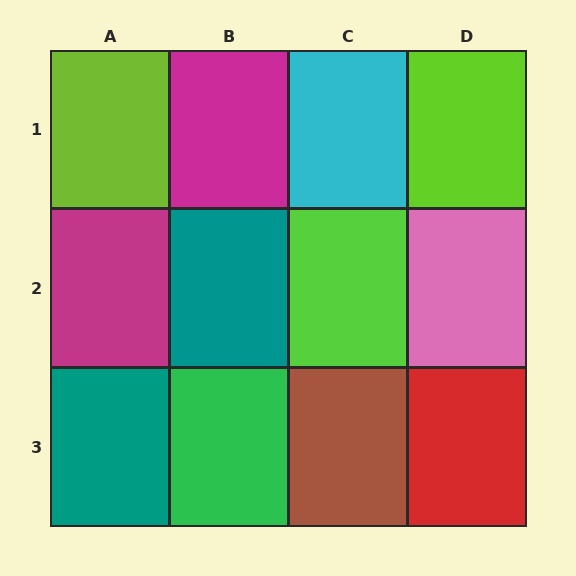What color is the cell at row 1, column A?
Lime.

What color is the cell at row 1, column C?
Cyan.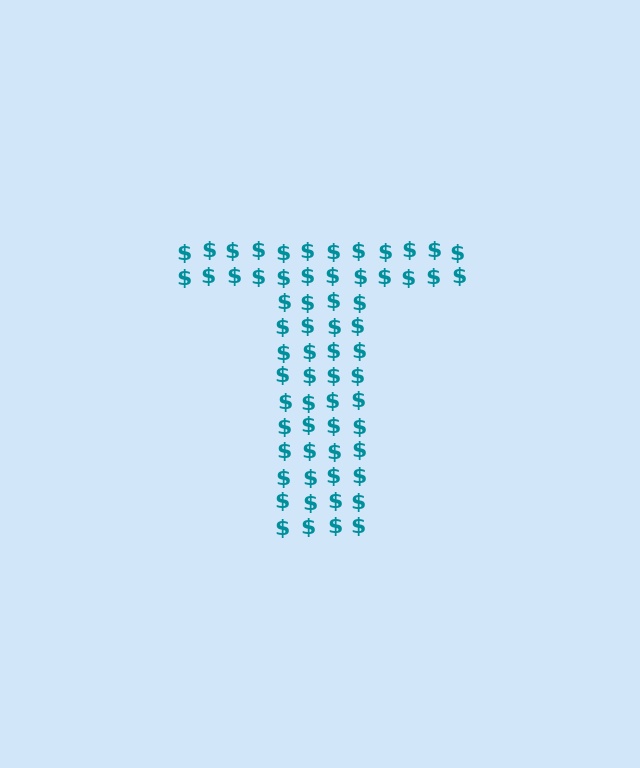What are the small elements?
The small elements are dollar signs.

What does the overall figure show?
The overall figure shows the letter T.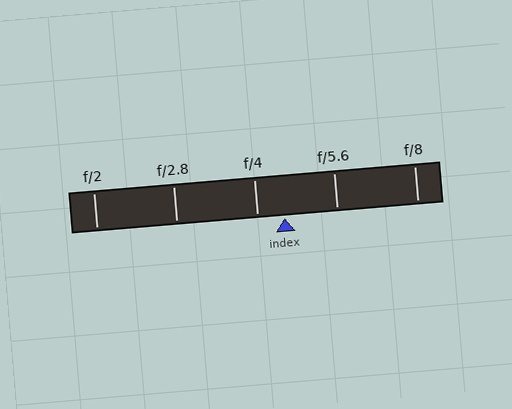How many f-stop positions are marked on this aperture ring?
There are 5 f-stop positions marked.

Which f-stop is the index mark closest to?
The index mark is closest to f/4.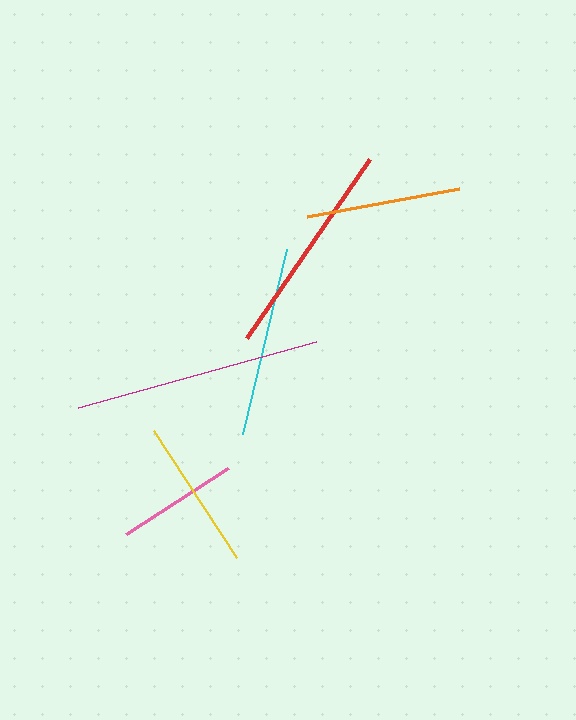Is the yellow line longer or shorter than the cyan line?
The cyan line is longer than the yellow line.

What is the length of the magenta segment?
The magenta segment is approximately 247 pixels long.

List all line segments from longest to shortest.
From longest to shortest: magenta, red, cyan, orange, yellow, pink.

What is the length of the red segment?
The red segment is approximately 217 pixels long.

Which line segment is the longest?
The magenta line is the longest at approximately 247 pixels.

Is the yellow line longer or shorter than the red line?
The red line is longer than the yellow line.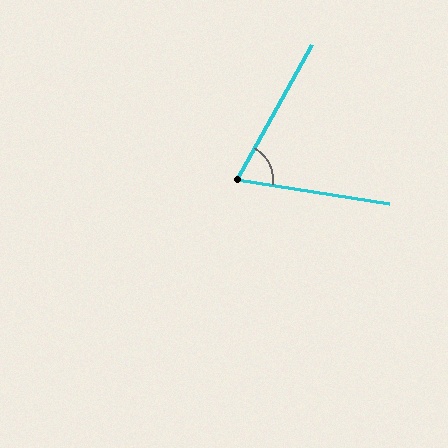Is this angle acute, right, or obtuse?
It is acute.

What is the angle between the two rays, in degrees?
Approximately 70 degrees.